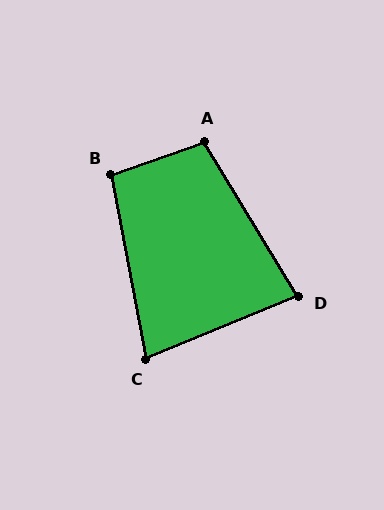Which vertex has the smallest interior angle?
C, at approximately 78 degrees.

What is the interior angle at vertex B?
Approximately 99 degrees (obtuse).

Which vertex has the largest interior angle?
A, at approximately 102 degrees.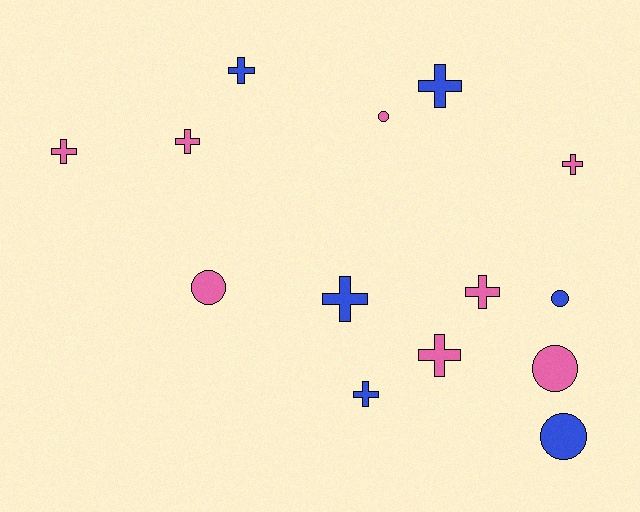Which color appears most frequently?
Pink, with 8 objects.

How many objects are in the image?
There are 14 objects.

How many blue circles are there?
There are 2 blue circles.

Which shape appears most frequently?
Cross, with 9 objects.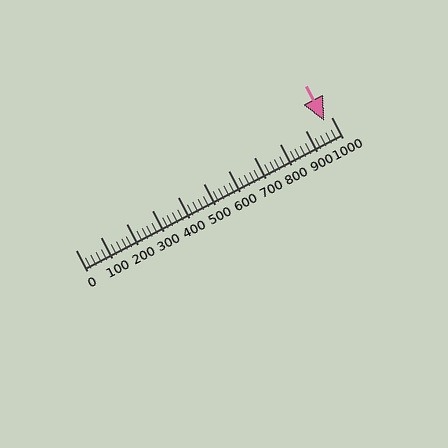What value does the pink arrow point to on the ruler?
The pink arrow points to approximately 974.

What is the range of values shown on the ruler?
The ruler shows values from 0 to 1000.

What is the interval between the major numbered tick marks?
The major tick marks are spaced 100 units apart.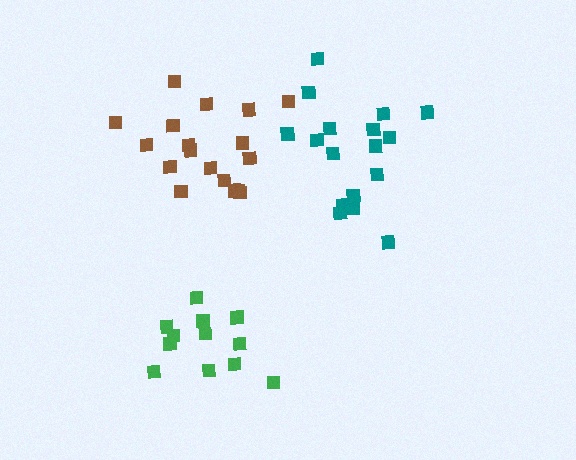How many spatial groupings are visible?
There are 3 spatial groupings.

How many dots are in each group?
Group 1: 18 dots, Group 2: 17 dots, Group 3: 12 dots (47 total).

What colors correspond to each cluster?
The clusters are colored: brown, teal, green.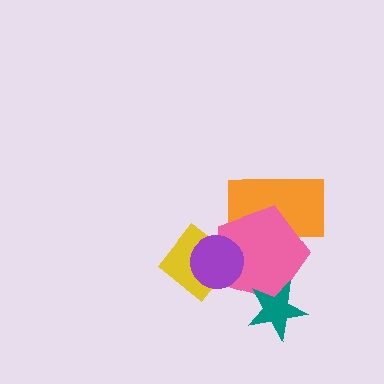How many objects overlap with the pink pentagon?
4 objects overlap with the pink pentagon.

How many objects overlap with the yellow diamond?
2 objects overlap with the yellow diamond.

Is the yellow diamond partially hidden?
Yes, it is partially covered by another shape.